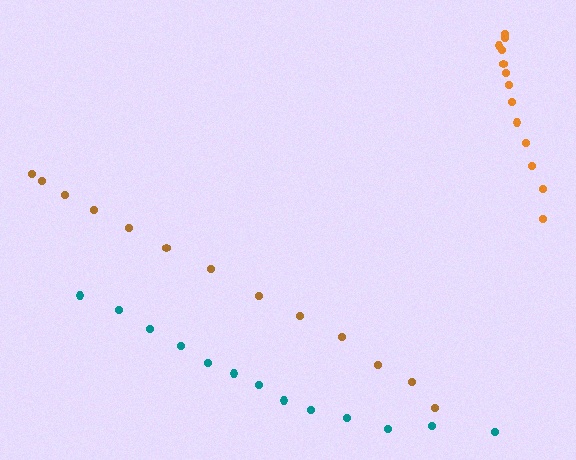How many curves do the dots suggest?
There are 3 distinct paths.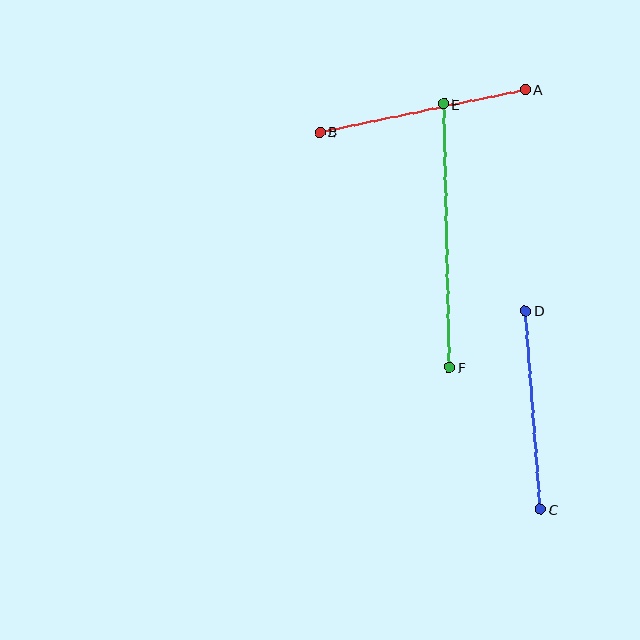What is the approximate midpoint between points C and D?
The midpoint is at approximately (533, 410) pixels.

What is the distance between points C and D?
The distance is approximately 199 pixels.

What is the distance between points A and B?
The distance is approximately 210 pixels.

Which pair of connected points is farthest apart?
Points E and F are farthest apart.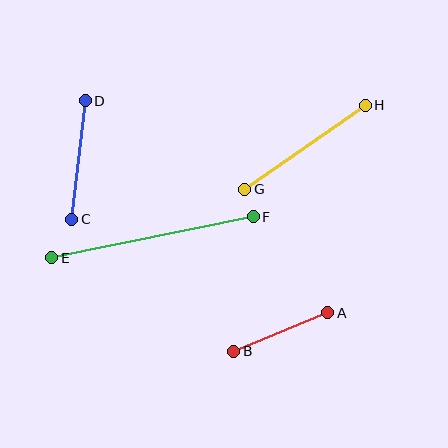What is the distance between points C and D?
The distance is approximately 119 pixels.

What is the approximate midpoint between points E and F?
The midpoint is at approximately (152, 237) pixels.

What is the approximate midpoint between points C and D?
The midpoint is at approximately (78, 160) pixels.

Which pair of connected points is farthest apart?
Points E and F are farthest apart.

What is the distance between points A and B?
The distance is approximately 101 pixels.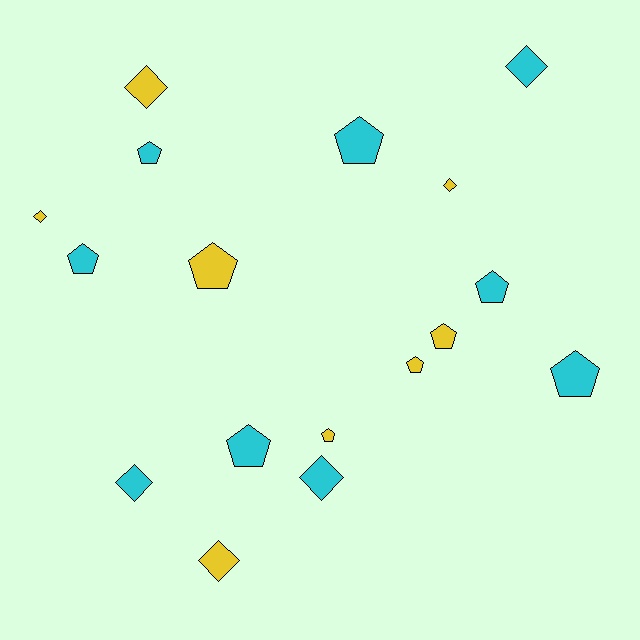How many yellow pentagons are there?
There are 4 yellow pentagons.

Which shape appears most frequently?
Pentagon, with 10 objects.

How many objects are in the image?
There are 17 objects.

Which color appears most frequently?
Cyan, with 9 objects.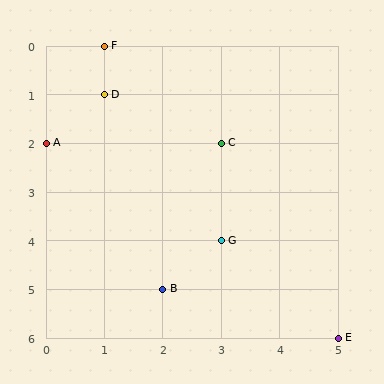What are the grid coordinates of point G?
Point G is at grid coordinates (3, 4).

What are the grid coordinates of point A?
Point A is at grid coordinates (0, 2).